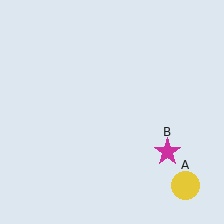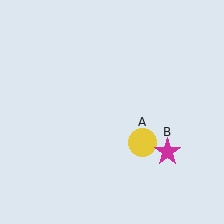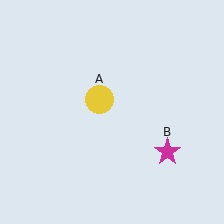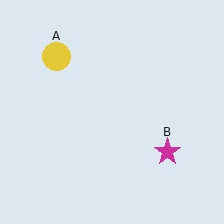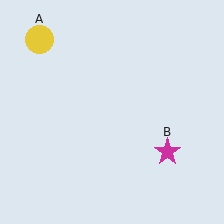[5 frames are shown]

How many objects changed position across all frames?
1 object changed position: yellow circle (object A).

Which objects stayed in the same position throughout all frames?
Magenta star (object B) remained stationary.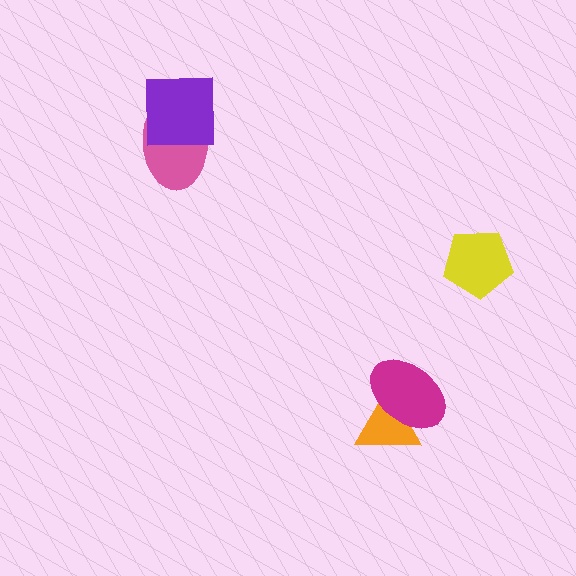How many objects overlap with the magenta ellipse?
1 object overlaps with the magenta ellipse.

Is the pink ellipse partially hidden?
Yes, it is partially covered by another shape.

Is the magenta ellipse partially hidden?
No, no other shape covers it.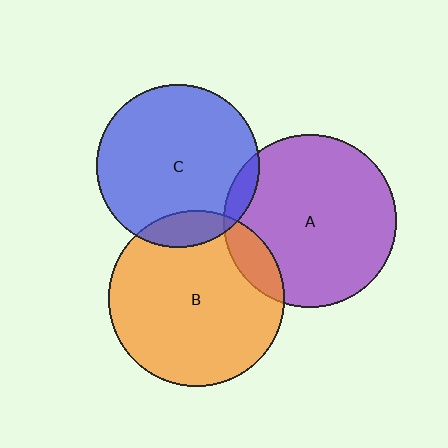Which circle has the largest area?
Circle B (orange).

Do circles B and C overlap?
Yes.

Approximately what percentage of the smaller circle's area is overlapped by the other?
Approximately 10%.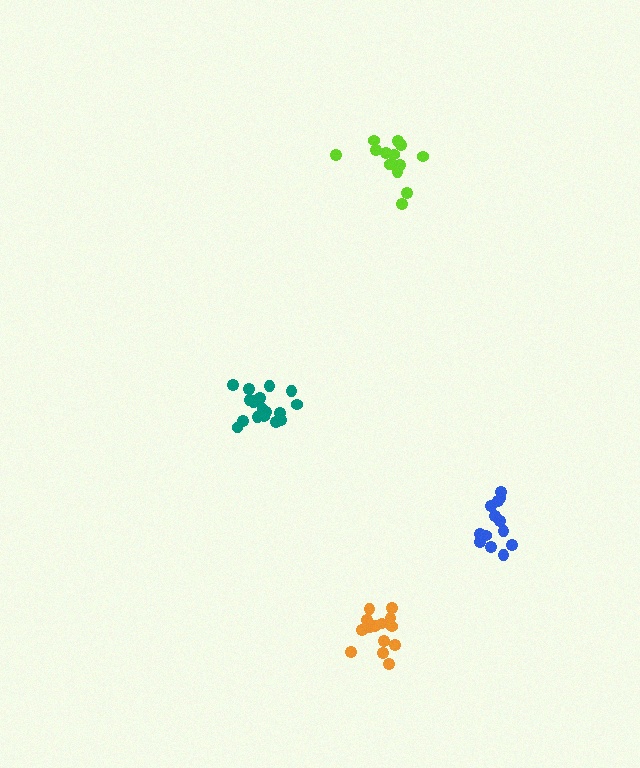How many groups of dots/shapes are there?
There are 4 groups.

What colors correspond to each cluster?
The clusters are colored: teal, orange, lime, blue.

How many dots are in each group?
Group 1: 18 dots, Group 2: 15 dots, Group 3: 15 dots, Group 4: 13 dots (61 total).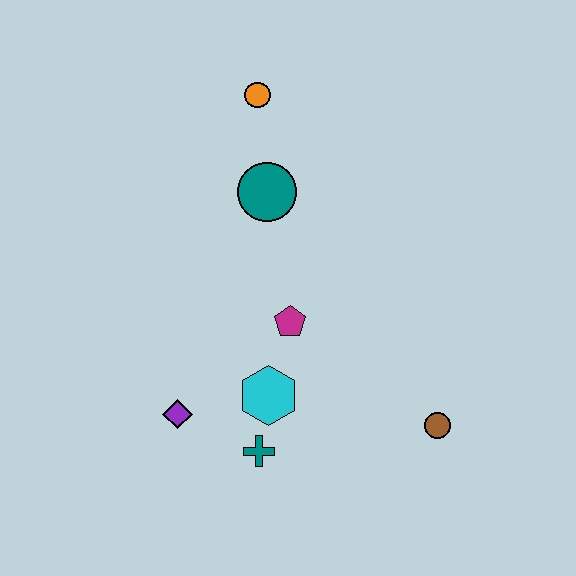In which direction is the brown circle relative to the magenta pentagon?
The brown circle is to the right of the magenta pentagon.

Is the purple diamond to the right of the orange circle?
No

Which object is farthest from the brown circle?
The orange circle is farthest from the brown circle.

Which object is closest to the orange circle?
The teal circle is closest to the orange circle.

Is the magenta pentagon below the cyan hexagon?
No